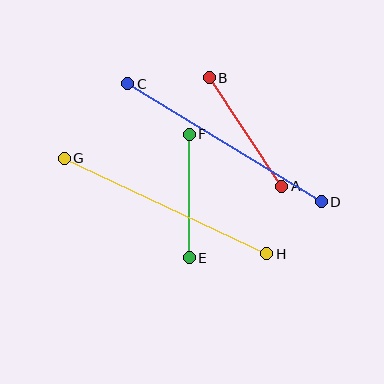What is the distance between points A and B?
The distance is approximately 131 pixels.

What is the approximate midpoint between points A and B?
The midpoint is at approximately (246, 132) pixels.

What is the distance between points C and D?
The distance is approximately 227 pixels.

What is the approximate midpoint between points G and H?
The midpoint is at approximately (165, 206) pixels.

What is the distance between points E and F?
The distance is approximately 123 pixels.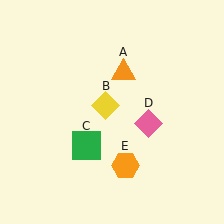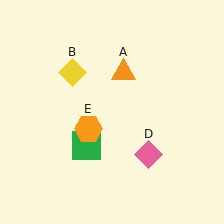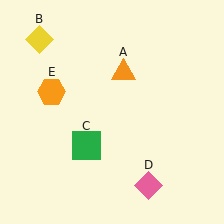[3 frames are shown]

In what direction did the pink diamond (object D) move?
The pink diamond (object D) moved down.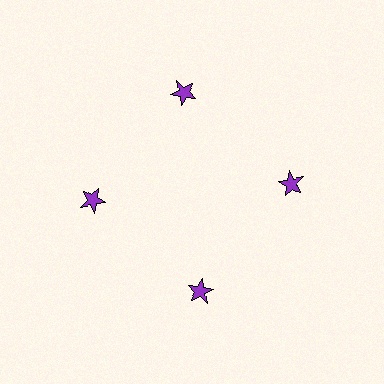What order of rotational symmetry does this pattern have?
This pattern has 4-fold rotational symmetry.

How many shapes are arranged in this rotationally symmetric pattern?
There are 4 shapes, arranged in 4 groups of 1.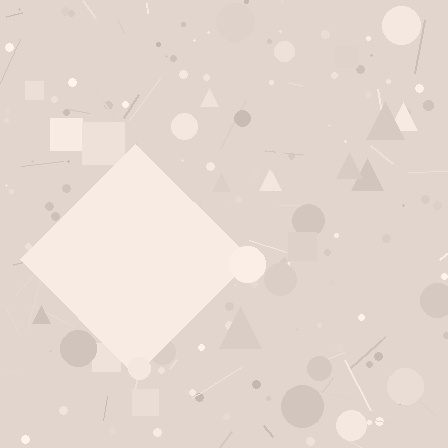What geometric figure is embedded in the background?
A diamond is embedded in the background.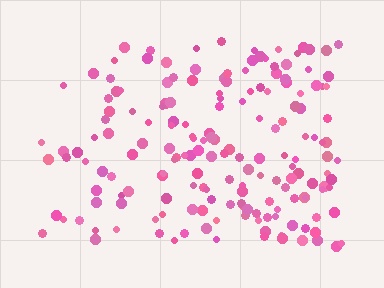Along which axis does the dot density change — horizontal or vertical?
Horizontal.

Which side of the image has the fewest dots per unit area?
The left.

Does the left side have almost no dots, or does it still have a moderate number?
Still a moderate number, just noticeably fewer than the right.